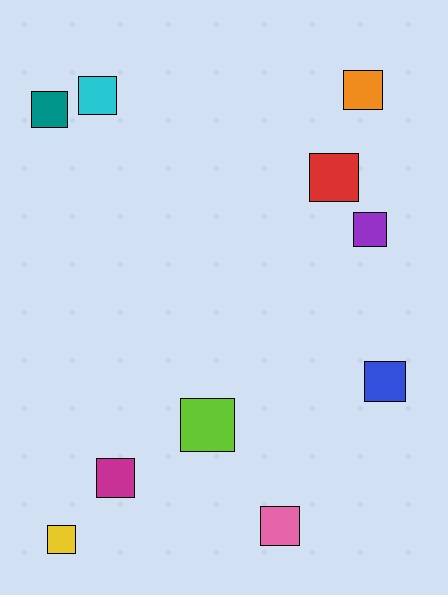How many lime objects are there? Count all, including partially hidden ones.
There is 1 lime object.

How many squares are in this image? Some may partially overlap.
There are 10 squares.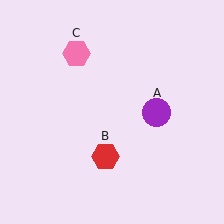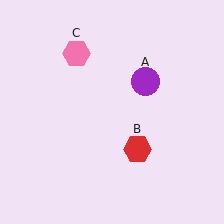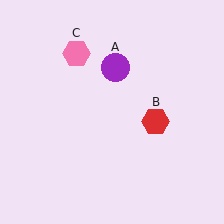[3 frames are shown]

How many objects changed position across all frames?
2 objects changed position: purple circle (object A), red hexagon (object B).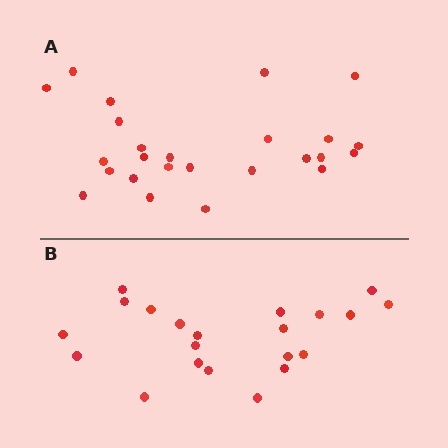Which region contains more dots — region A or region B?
Region A (the top region) has more dots.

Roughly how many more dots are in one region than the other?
Region A has about 4 more dots than region B.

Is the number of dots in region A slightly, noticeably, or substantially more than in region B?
Region A has only slightly more — the two regions are fairly close. The ratio is roughly 1.2 to 1.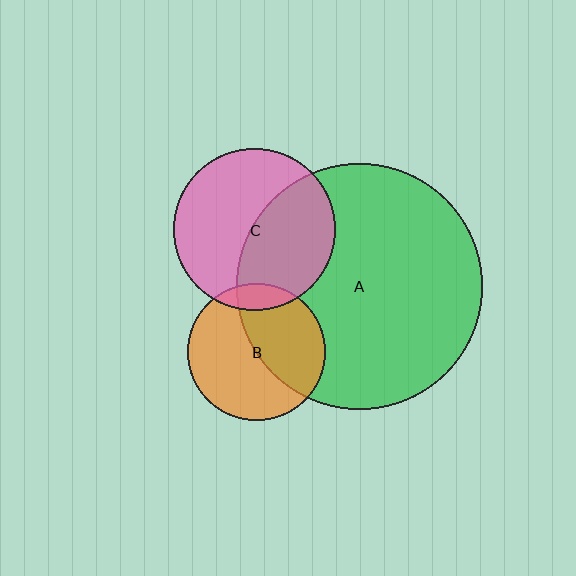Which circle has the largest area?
Circle A (green).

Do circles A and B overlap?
Yes.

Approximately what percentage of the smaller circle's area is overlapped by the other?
Approximately 45%.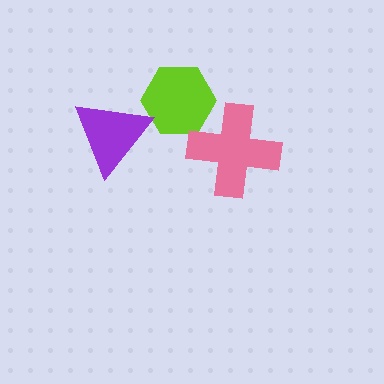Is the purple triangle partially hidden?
No, no other shape covers it.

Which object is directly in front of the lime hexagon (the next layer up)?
The purple triangle is directly in front of the lime hexagon.